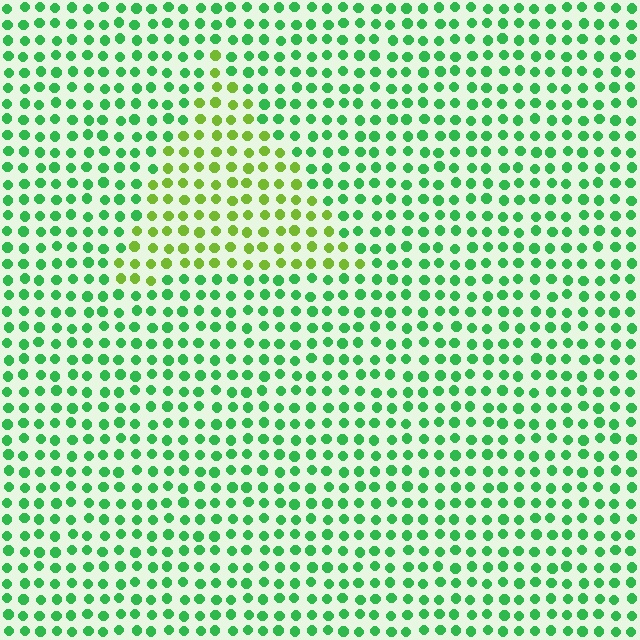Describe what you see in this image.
The image is filled with small green elements in a uniform arrangement. A triangle-shaped region is visible where the elements are tinted to a slightly different hue, forming a subtle color boundary.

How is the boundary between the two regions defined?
The boundary is defined purely by a slight shift in hue (about 43 degrees). Spacing, size, and orientation are identical on both sides.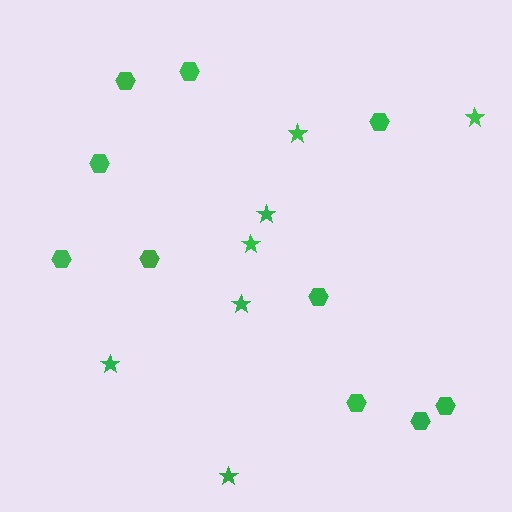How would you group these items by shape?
There are 2 groups: one group of hexagons (10) and one group of stars (7).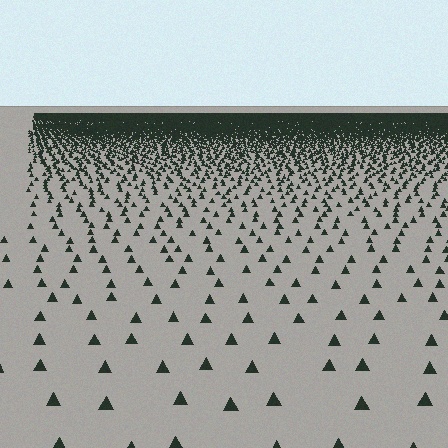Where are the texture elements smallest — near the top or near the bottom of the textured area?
Near the top.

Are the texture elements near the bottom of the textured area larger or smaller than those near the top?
Larger. Near the bottom, elements are closer to the viewer and appear at a bigger on-screen size.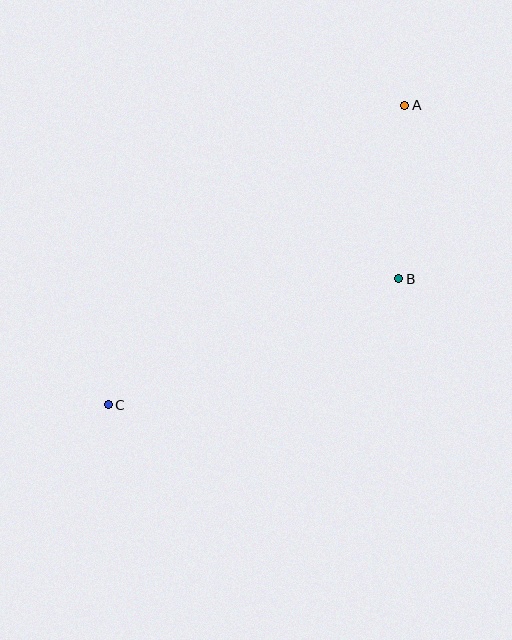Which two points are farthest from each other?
Points A and C are farthest from each other.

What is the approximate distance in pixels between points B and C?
The distance between B and C is approximately 317 pixels.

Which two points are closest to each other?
Points A and B are closest to each other.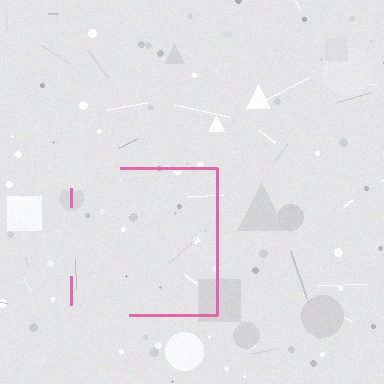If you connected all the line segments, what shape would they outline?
They would outline a square.